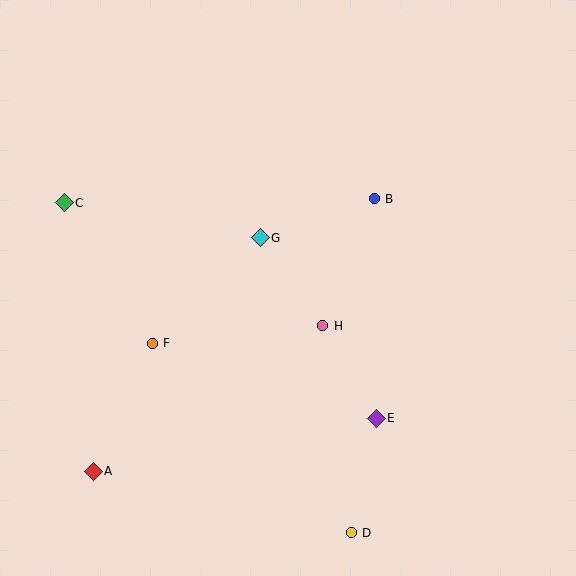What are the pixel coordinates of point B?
Point B is at (374, 199).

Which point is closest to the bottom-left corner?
Point A is closest to the bottom-left corner.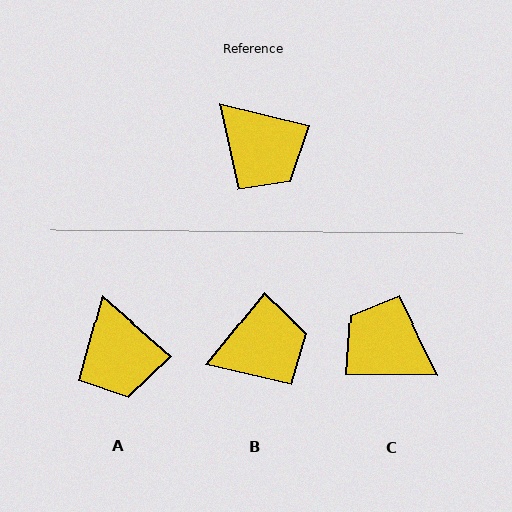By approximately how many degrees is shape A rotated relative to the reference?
Approximately 27 degrees clockwise.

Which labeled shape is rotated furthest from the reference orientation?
C, about 166 degrees away.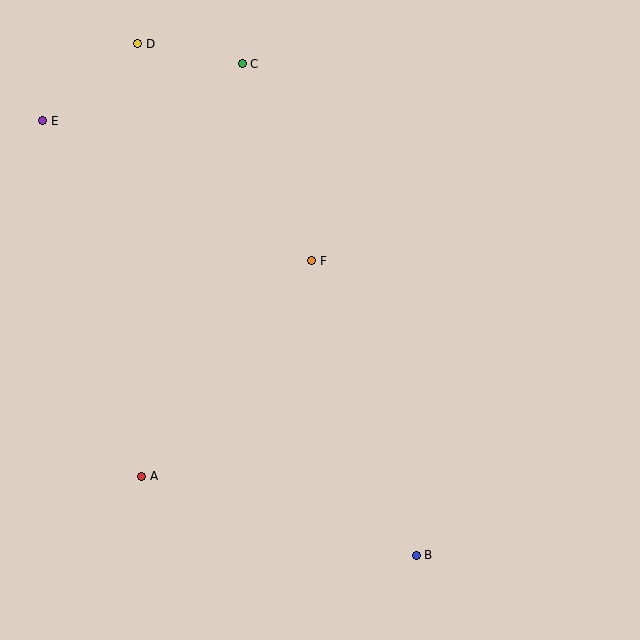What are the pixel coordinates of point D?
Point D is at (138, 44).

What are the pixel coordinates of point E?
Point E is at (43, 121).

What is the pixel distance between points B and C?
The distance between B and C is 521 pixels.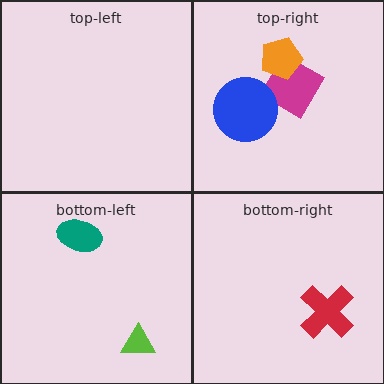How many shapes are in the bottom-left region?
2.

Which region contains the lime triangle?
The bottom-left region.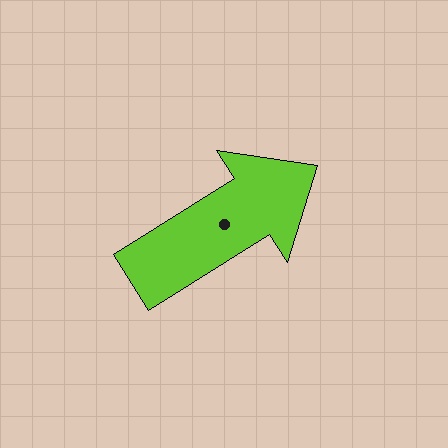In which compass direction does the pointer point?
Northeast.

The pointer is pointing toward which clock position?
Roughly 2 o'clock.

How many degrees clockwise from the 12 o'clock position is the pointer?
Approximately 58 degrees.